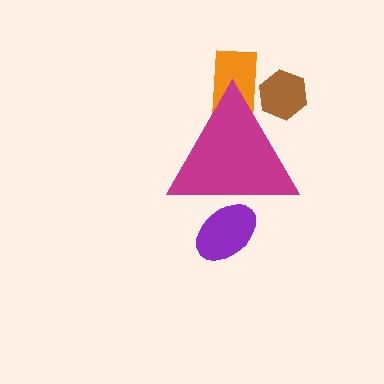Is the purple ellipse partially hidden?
Yes, the purple ellipse is partially hidden behind the magenta triangle.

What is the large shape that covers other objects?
A magenta triangle.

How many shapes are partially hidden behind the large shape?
3 shapes are partially hidden.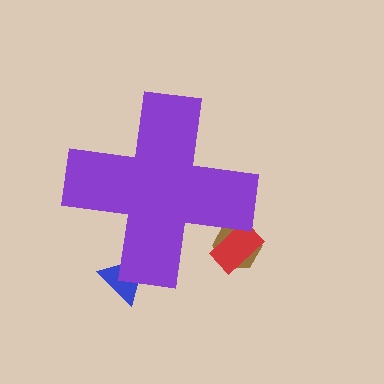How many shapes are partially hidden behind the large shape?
3 shapes are partially hidden.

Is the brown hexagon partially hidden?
Yes, the brown hexagon is partially hidden behind the purple cross.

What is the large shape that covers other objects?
A purple cross.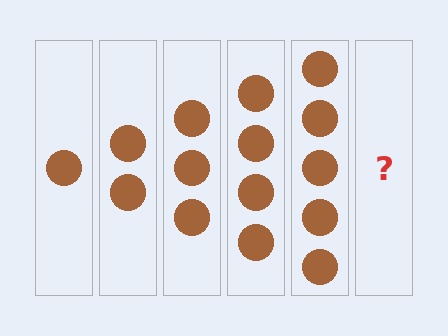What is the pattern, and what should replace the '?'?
The pattern is that each step adds one more circle. The '?' should be 6 circles.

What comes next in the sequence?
The next element should be 6 circles.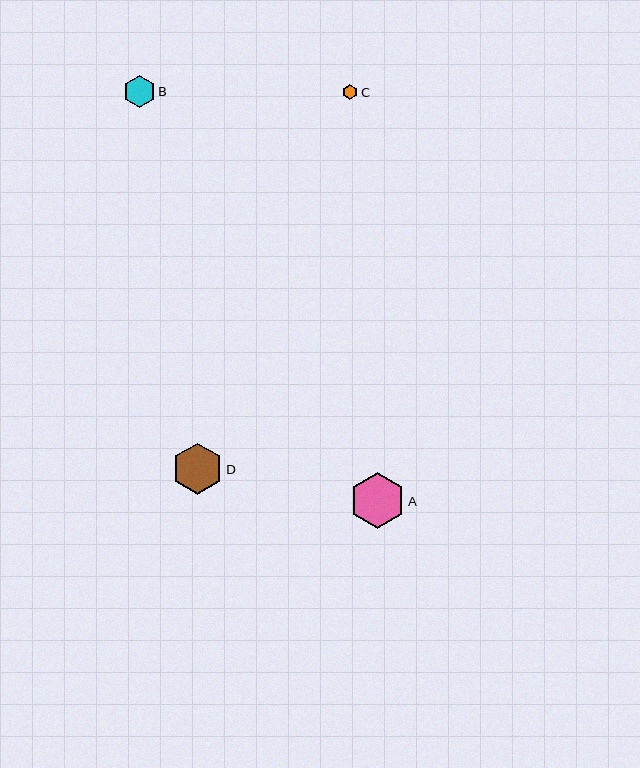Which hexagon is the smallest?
Hexagon C is the smallest with a size of approximately 15 pixels.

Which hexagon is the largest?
Hexagon A is the largest with a size of approximately 56 pixels.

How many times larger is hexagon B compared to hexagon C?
Hexagon B is approximately 2.0 times the size of hexagon C.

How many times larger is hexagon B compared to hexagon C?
Hexagon B is approximately 2.0 times the size of hexagon C.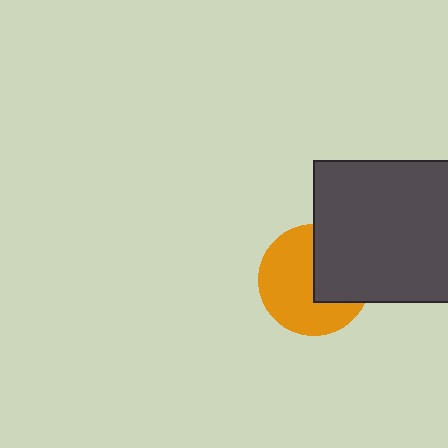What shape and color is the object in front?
The object in front is a dark gray square.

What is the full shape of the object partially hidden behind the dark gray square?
The partially hidden object is an orange circle.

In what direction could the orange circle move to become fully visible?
The orange circle could move left. That would shift it out from behind the dark gray square entirely.